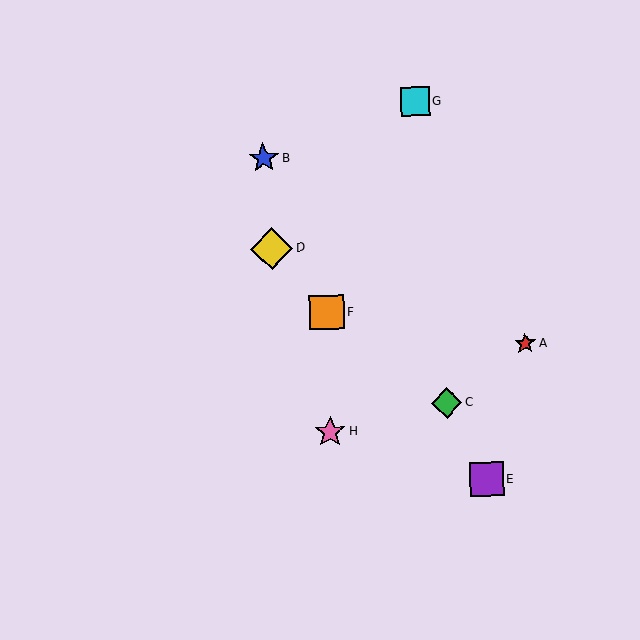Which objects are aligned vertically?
Objects F, H are aligned vertically.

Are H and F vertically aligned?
Yes, both are at x≈330.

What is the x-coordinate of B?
Object B is at x≈264.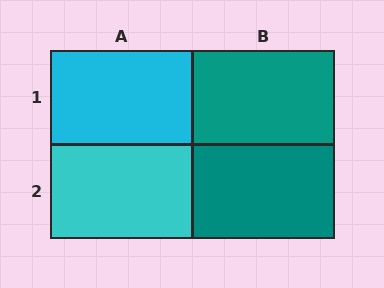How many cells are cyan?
2 cells are cyan.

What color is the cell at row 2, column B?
Teal.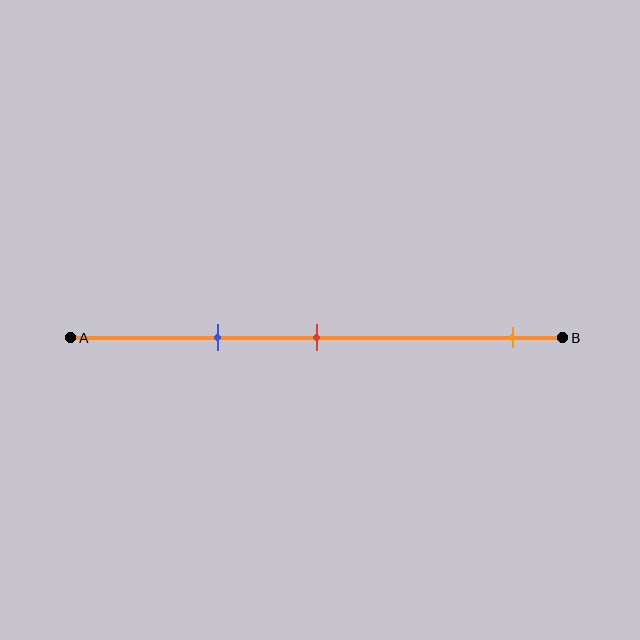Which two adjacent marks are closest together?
The blue and red marks are the closest adjacent pair.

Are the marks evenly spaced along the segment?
No, the marks are not evenly spaced.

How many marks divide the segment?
There are 3 marks dividing the segment.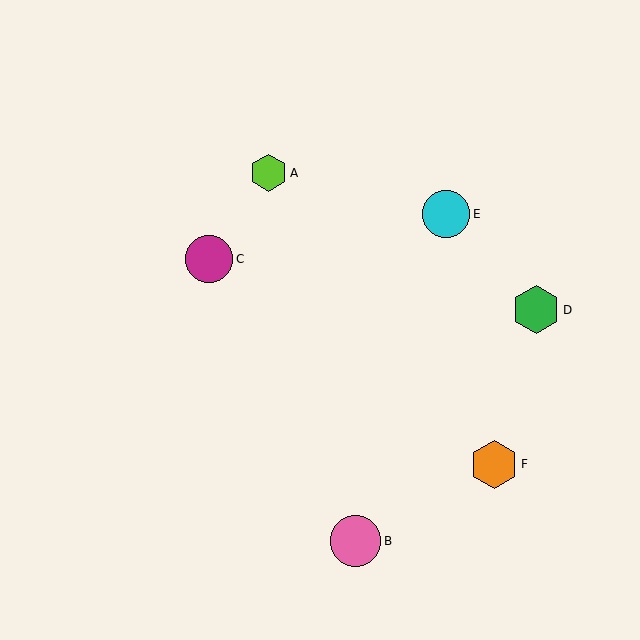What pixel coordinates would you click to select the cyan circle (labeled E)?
Click at (446, 214) to select the cyan circle E.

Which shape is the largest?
The pink circle (labeled B) is the largest.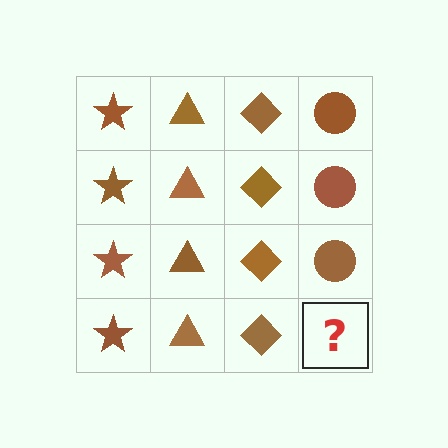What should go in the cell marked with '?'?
The missing cell should contain a brown circle.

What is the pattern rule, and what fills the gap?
The rule is that each column has a consistent shape. The gap should be filled with a brown circle.